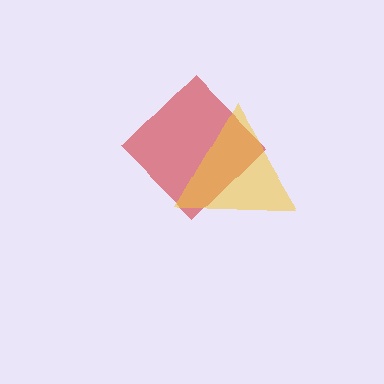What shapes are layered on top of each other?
The layered shapes are: a red diamond, a yellow triangle.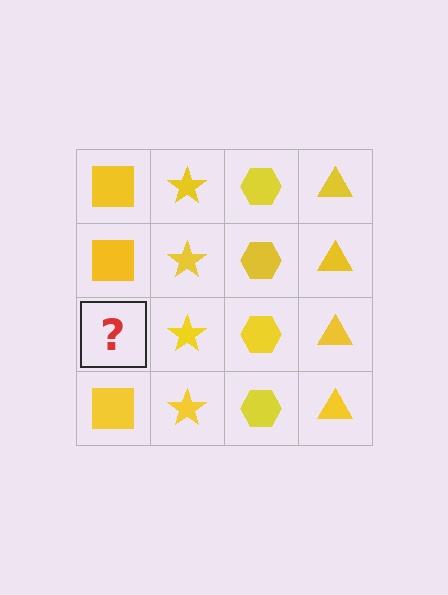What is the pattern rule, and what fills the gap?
The rule is that each column has a consistent shape. The gap should be filled with a yellow square.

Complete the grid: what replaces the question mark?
The question mark should be replaced with a yellow square.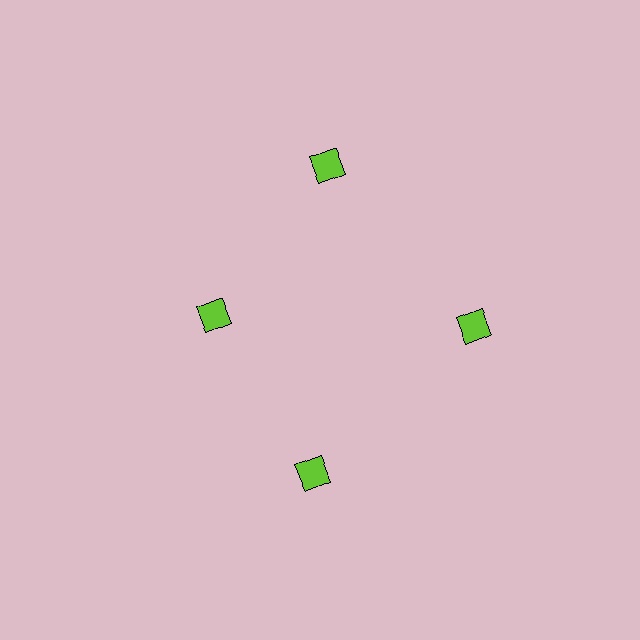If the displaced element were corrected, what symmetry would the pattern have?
It would have 4-fold rotational symmetry — the pattern would map onto itself every 90 degrees.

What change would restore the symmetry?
The symmetry would be restored by moving it outward, back onto the ring so that all 4 diamonds sit at equal angles and equal distance from the center.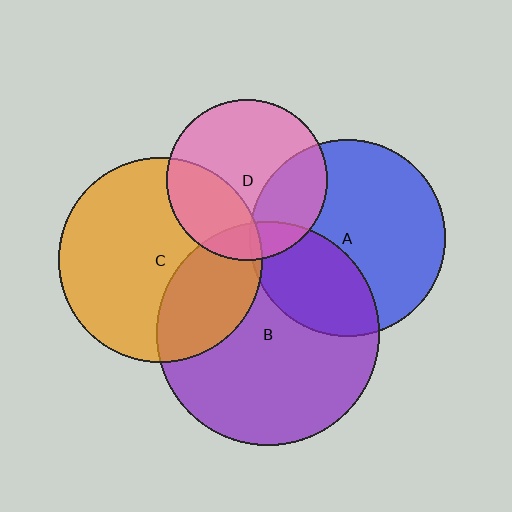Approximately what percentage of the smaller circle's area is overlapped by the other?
Approximately 15%.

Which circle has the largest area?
Circle B (purple).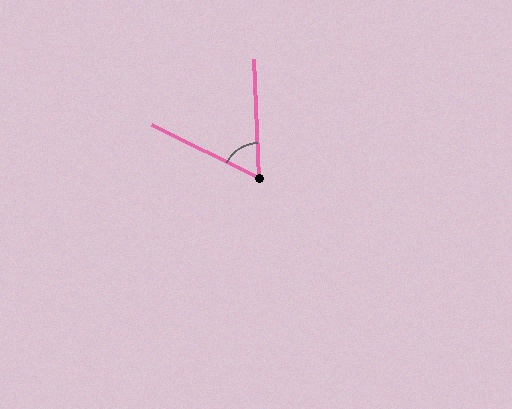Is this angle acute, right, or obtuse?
It is acute.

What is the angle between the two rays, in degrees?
Approximately 61 degrees.